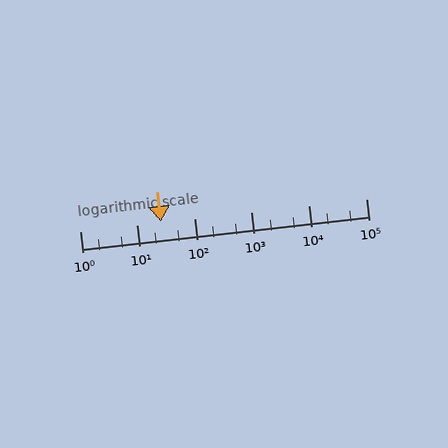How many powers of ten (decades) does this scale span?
The scale spans 5 decades, from 1 to 100000.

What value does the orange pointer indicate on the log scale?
The pointer indicates approximately 26.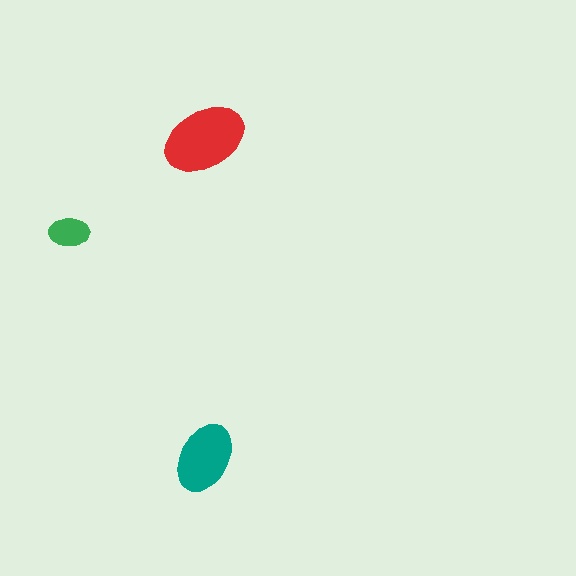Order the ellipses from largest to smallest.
the red one, the teal one, the green one.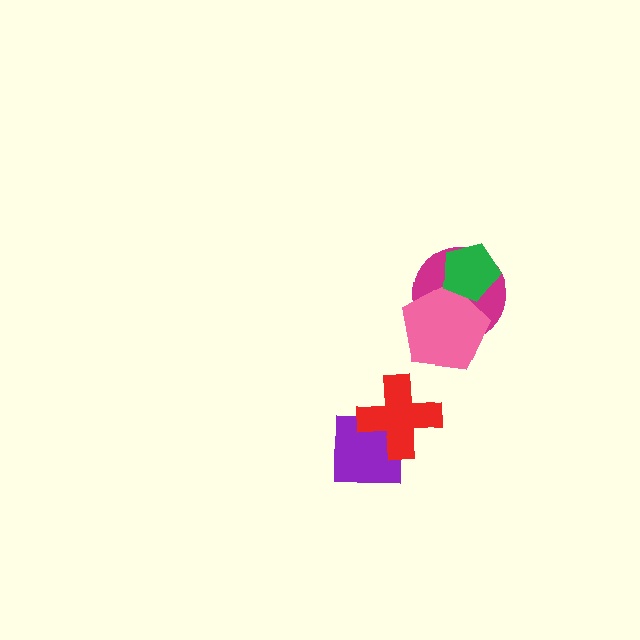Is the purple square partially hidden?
Yes, it is partially covered by another shape.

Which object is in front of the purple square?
The red cross is in front of the purple square.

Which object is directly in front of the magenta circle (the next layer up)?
The pink pentagon is directly in front of the magenta circle.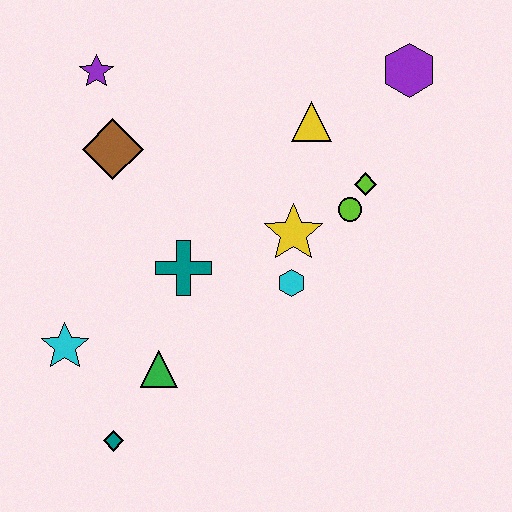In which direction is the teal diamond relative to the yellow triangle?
The teal diamond is below the yellow triangle.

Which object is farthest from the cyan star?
The purple hexagon is farthest from the cyan star.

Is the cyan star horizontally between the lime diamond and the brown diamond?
No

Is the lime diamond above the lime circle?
Yes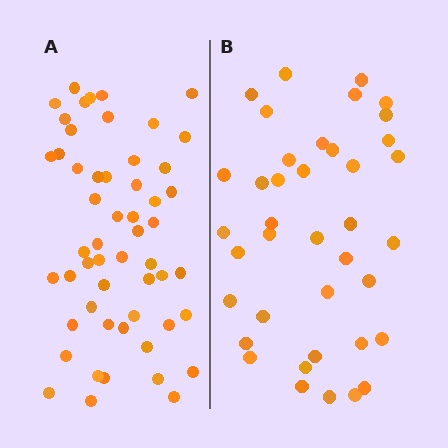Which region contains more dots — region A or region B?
Region A (the left region) has more dots.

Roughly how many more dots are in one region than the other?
Region A has approximately 15 more dots than region B.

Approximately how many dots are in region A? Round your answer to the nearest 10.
About 50 dots. (The exact count is 54, which rounds to 50.)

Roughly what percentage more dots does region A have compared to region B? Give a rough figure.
About 40% more.